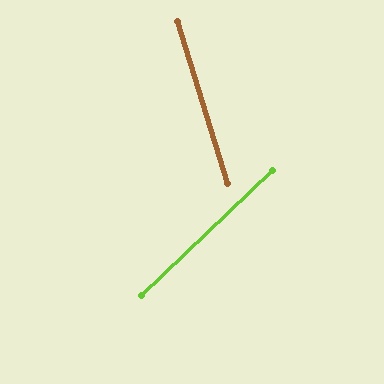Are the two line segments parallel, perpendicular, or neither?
Neither parallel nor perpendicular — they differ by about 63°.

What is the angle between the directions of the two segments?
Approximately 63 degrees.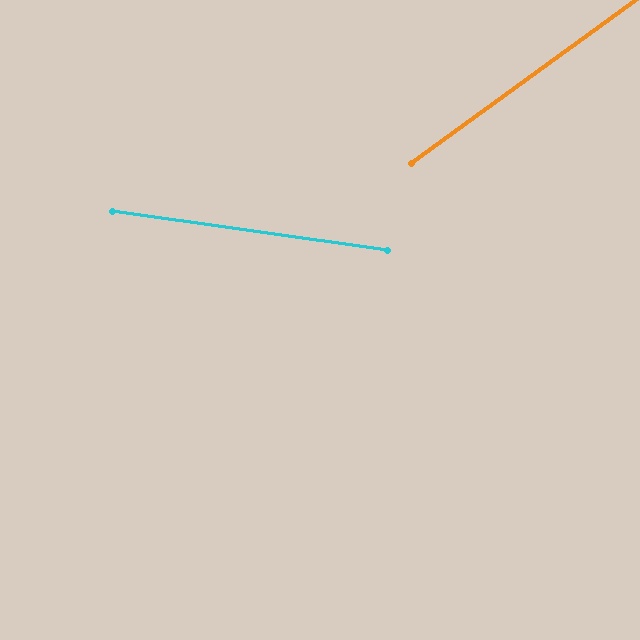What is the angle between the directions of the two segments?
Approximately 44 degrees.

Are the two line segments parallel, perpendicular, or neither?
Neither parallel nor perpendicular — they differ by about 44°.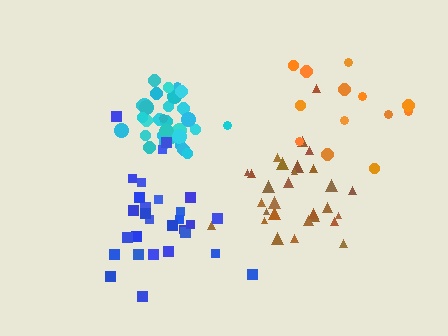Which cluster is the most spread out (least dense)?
Orange.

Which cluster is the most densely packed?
Cyan.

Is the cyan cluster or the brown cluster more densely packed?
Cyan.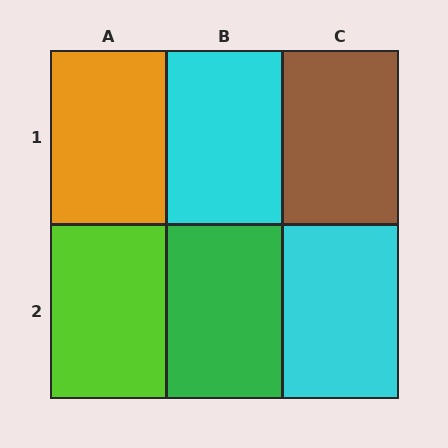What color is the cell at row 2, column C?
Cyan.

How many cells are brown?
1 cell is brown.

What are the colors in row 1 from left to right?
Orange, cyan, brown.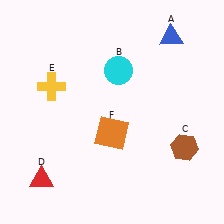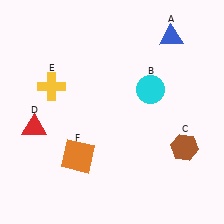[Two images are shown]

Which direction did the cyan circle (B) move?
The cyan circle (B) moved right.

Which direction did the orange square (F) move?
The orange square (F) moved left.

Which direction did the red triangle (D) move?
The red triangle (D) moved up.